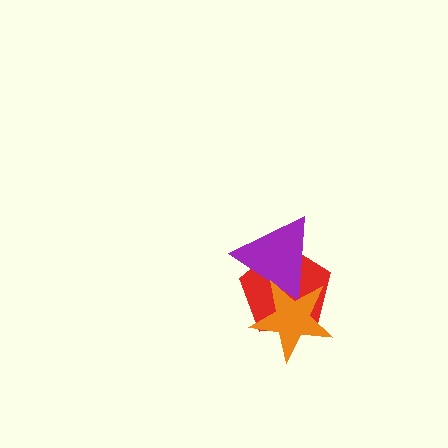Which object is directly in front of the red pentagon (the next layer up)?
The purple triangle is directly in front of the red pentagon.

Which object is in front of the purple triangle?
The orange star is in front of the purple triangle.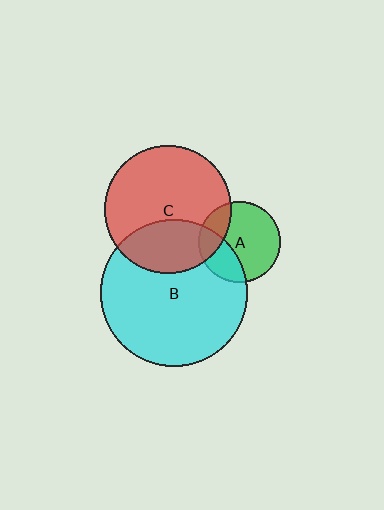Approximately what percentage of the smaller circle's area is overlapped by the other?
Approximately 30%.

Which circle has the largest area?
Circle B (cyan).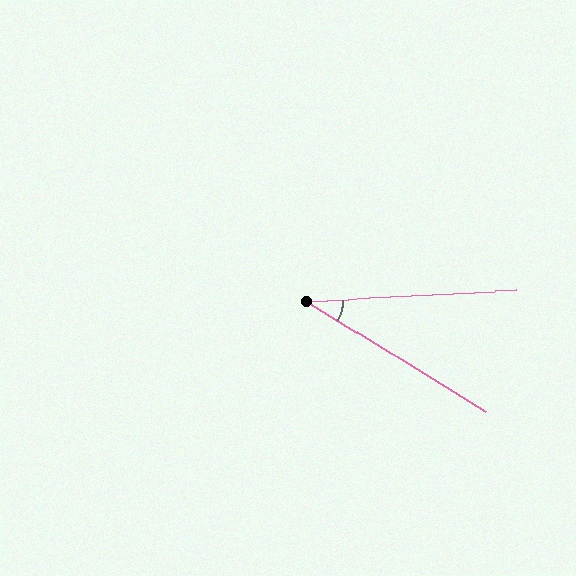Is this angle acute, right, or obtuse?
It is acute.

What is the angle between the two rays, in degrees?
Approximately 34 degrees.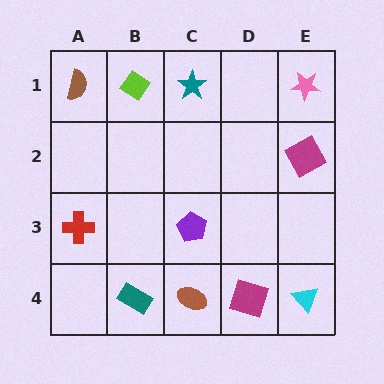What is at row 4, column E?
A cyan triangle.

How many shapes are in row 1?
4 shapes.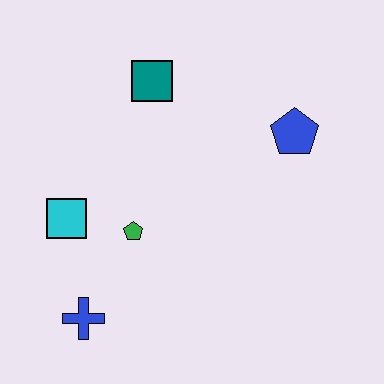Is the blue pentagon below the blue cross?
No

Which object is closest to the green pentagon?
The cyan square is closest to the green pentagon.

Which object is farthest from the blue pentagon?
The blue cross is farthest from the blue pentagon.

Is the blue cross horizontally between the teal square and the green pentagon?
No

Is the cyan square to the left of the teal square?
Yes